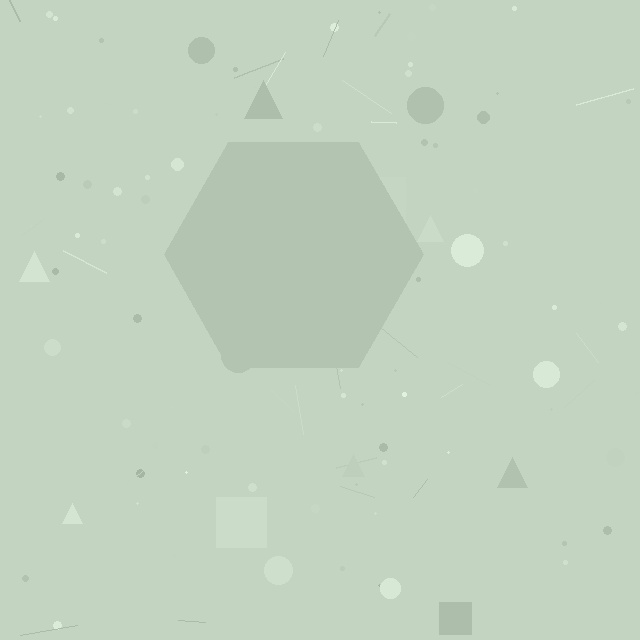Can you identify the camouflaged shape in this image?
The camouflaged shape is a hexagon.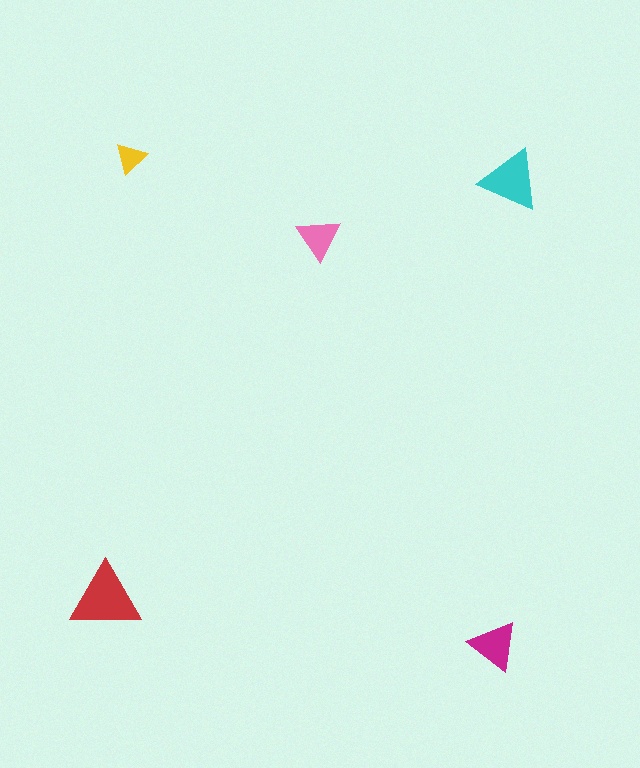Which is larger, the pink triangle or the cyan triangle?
The cyan one.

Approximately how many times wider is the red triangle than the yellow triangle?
About 2 times wider.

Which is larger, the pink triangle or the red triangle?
The red one.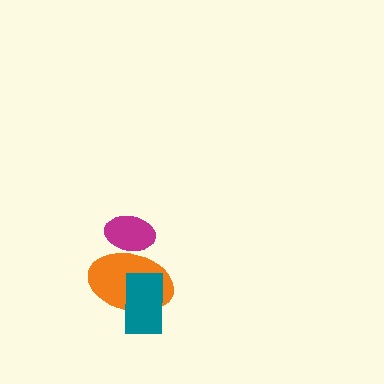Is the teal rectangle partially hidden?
No, no other shape covers it.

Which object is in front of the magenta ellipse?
The orange ellipse is in front of the magenta ellipse.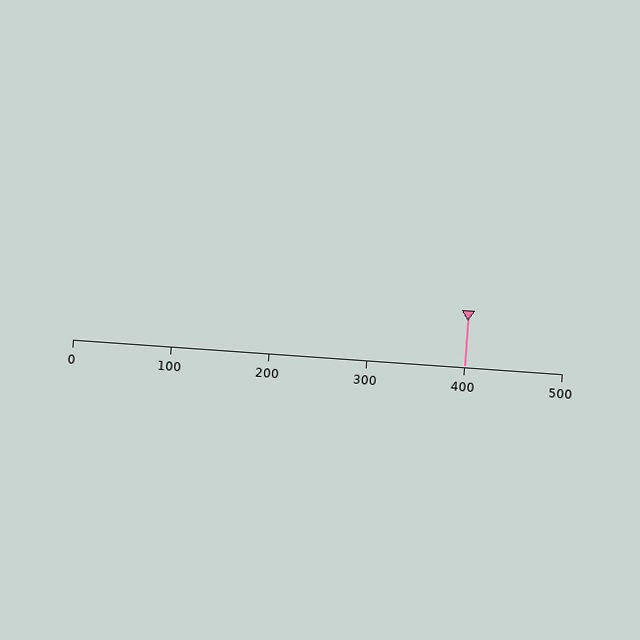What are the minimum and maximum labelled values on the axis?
The axis runs from 0 to 500.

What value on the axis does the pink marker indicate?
The marker indicates approximately 400.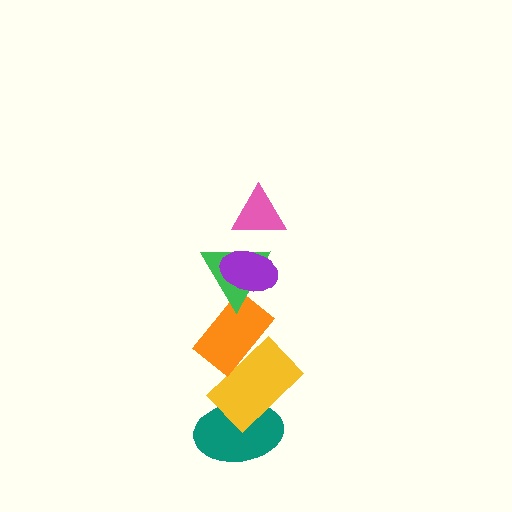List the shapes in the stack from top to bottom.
From top to bottom: the pink triangle, the purple ellipse, the green triangle, the orange rectangle, the yellow rectangle, the teal ellipse.